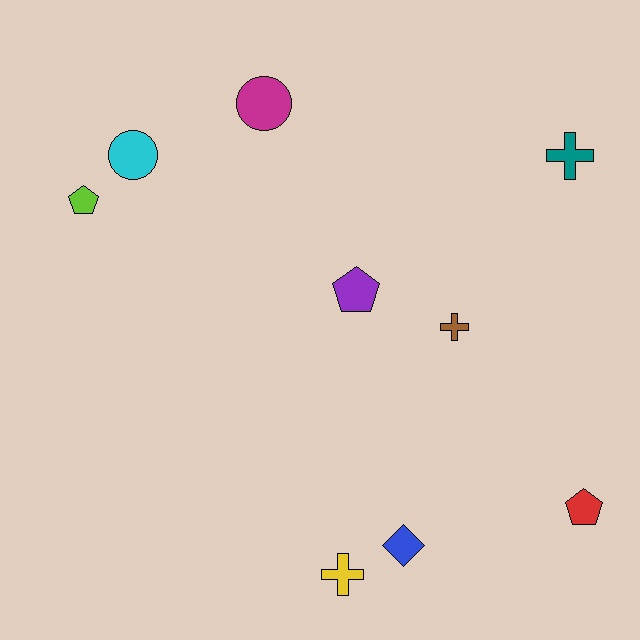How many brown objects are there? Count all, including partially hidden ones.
There is 1 brown object.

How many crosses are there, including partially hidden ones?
There are 3 crosses.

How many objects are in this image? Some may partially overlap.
There are 9 objects.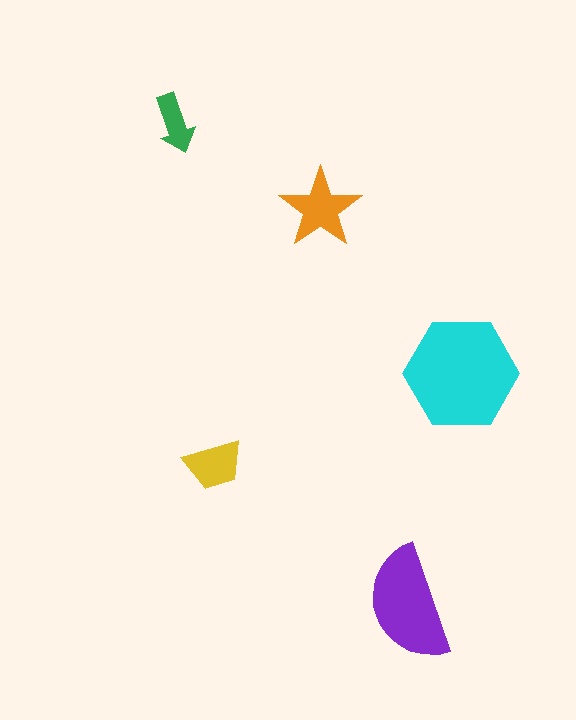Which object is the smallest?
The green arrow.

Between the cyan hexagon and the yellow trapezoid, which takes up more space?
The cyan hexagon.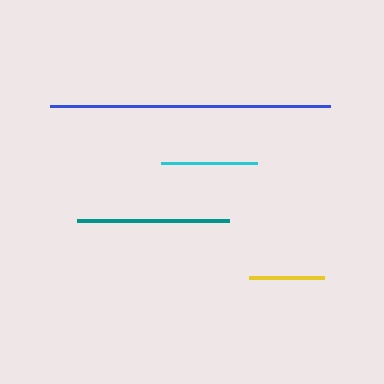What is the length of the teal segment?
The teal segment is approximately 152 pixels long.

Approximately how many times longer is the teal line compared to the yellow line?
The teal line is approximately 2.0 times the length of the yellow line.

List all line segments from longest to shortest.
From longest to shortest: blue, teal, cyan, yellow.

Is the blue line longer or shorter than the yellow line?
The blue line is longer than the yellow line.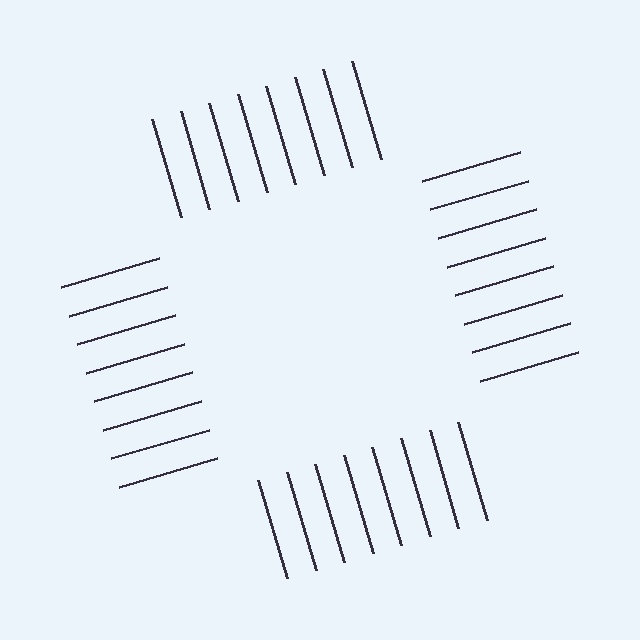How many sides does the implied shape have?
4 sides — the line-ends trace a square.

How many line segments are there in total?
32 — 8 along each of the 4 edges.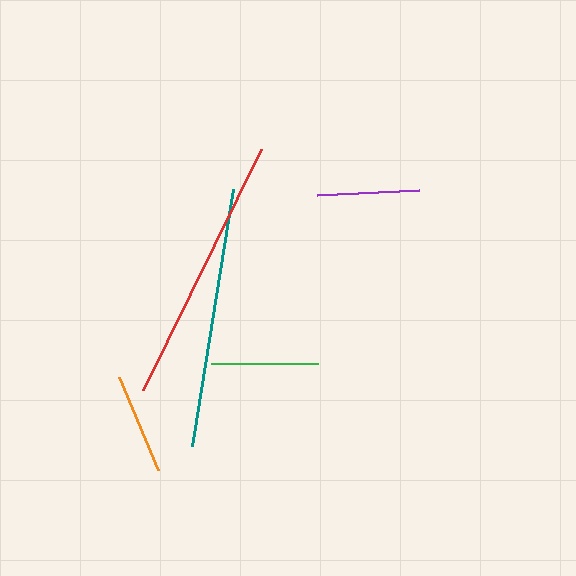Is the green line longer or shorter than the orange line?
The green line is longer than the orange line.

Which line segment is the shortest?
The orange line is the shortest at approximately 101 pixels.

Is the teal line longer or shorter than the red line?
The red line is longer than the teal line.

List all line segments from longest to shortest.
From longest to shortest: red, teal, green, purple, orange.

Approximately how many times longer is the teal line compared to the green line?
The teal line is approximately 2.4 times the length of the green line.